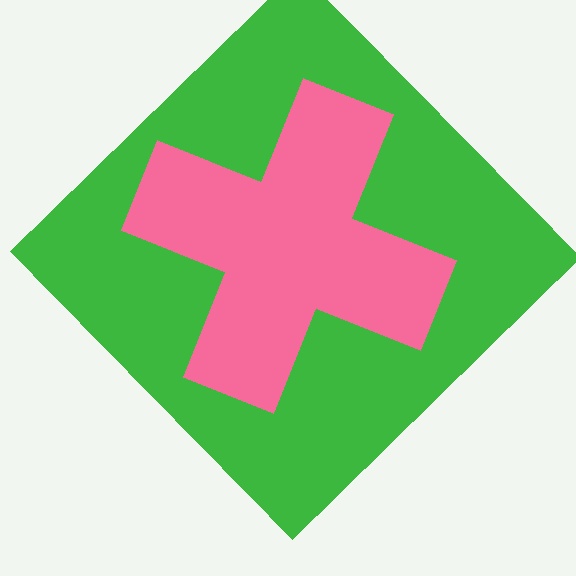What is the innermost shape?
The pink cross.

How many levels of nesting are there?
2.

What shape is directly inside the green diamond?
The pink cross.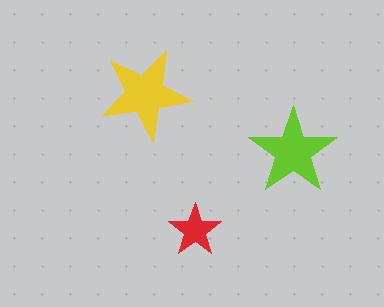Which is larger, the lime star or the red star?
The lime one.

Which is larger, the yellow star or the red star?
The yellow one.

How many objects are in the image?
There are 3 objects in the image.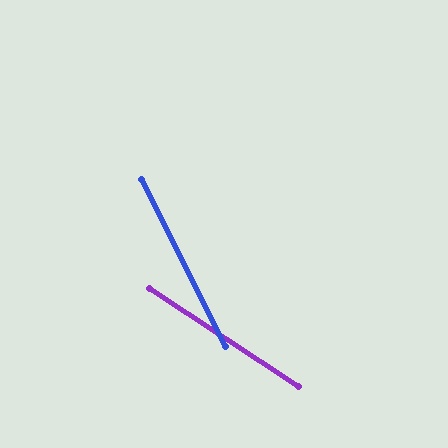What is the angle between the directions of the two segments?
Approximately 30 degrees.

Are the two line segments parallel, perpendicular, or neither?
Neither parallel nor perpendicular — they differ by about 30°.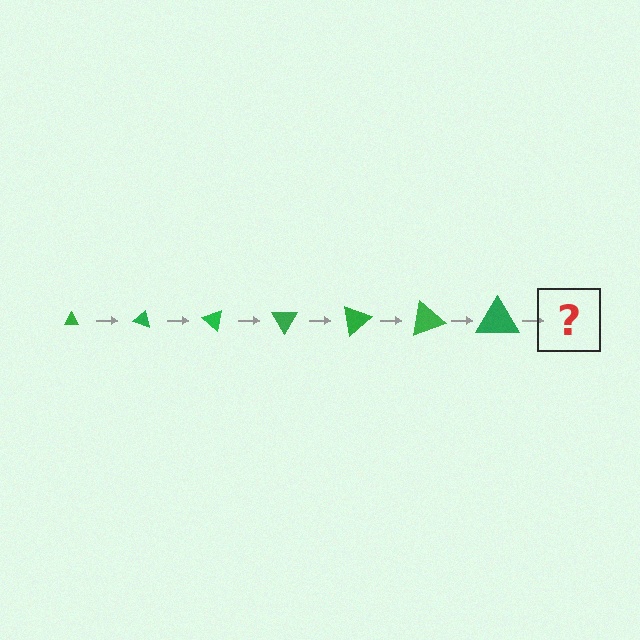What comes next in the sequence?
The next element should be a triangle, larger than the previous one and rotated 140 degrees from the start.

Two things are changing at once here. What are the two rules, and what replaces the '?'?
The two rules are that the triangle grows larger each step and it rotates 20 degrees each step. The '?' should be a triangle, larger than the previous one and rotated 140 degrees from the start.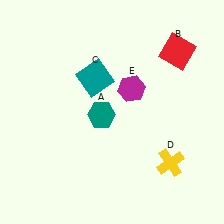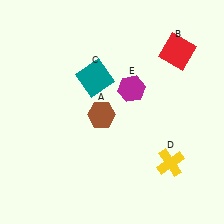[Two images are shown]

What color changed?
The hexagon (A) changed from teal in Image 1 to brown in Image 2.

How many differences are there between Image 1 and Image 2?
There is 1 difference between the two images.